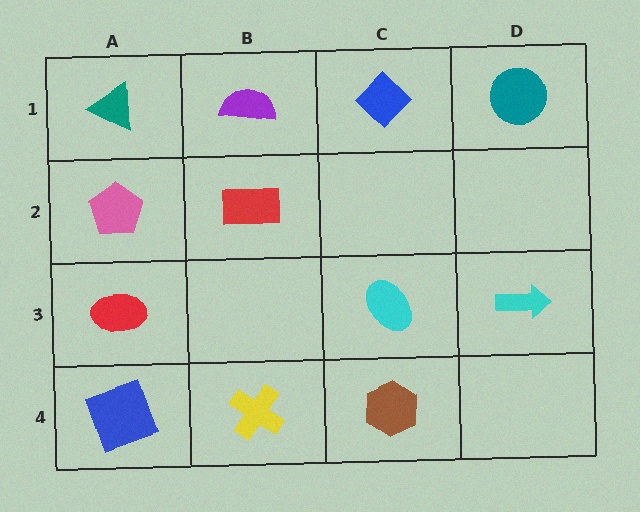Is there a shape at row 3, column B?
No, that cell is empty.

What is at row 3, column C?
A cyan ellipse.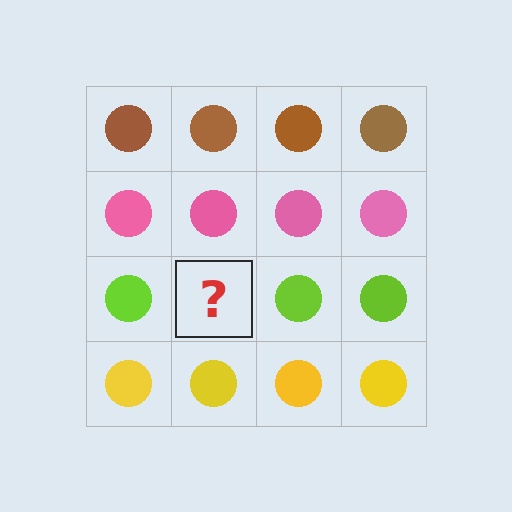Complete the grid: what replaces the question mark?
The question mark should be replaced with a lime circle.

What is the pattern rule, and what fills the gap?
The rule is that each row has a consistent color. The gap should be filled with a lime circle.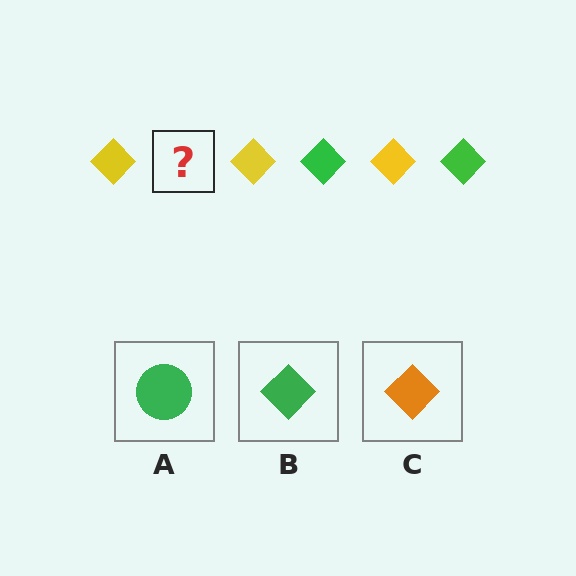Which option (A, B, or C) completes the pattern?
B.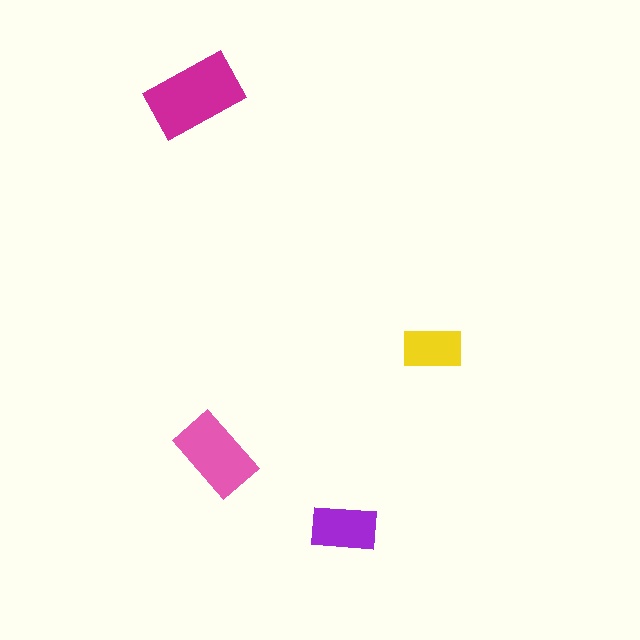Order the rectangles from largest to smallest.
the magenta one, the pink one, the purple one, the yellow one.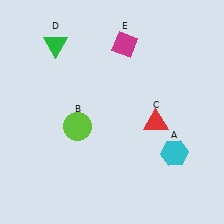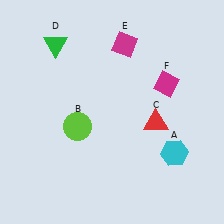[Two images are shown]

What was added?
A magenta diamond (F) was added in Image 2.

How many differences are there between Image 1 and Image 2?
There is 1 difference between the two images.